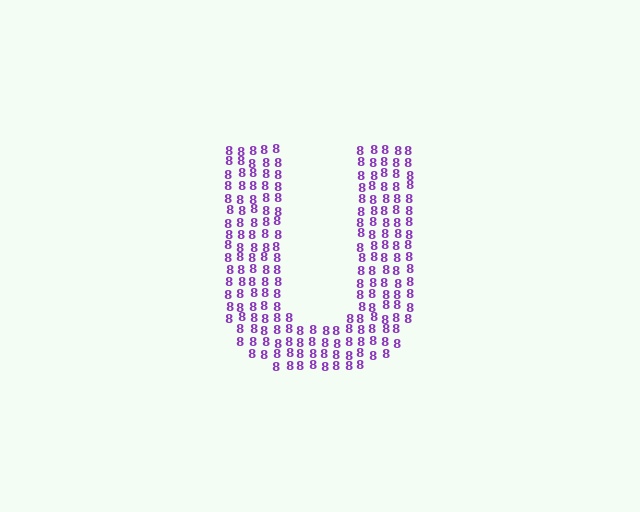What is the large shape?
The large shape is the letter U.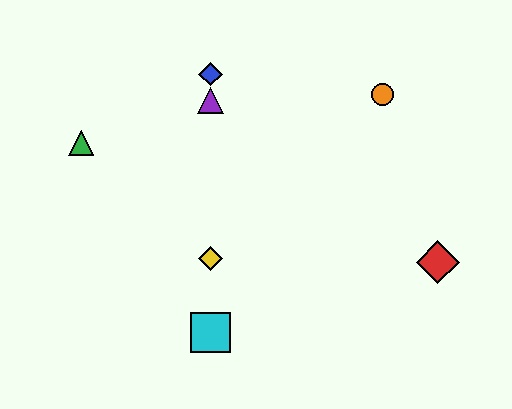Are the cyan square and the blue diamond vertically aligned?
Yes, both are at x≈210.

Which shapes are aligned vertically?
The blue diamond, the yellow diamond, the purple triangle, the cyan square are aligned vertically.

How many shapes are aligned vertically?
4 shapes (the blue diamond, the yellow diamond, the purple triangle, the cyan square) are aligned vertically.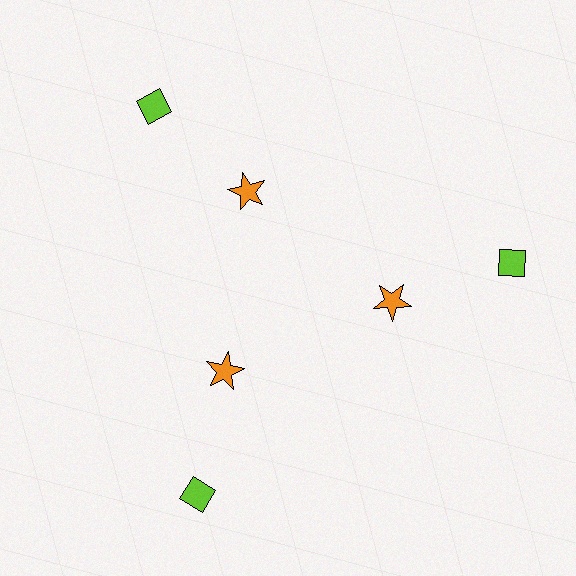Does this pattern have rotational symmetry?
Yes, this pattern has 3-fold rotational symmetry. It looks the same after rotating 120 degrees around the center.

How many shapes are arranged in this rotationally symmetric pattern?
There are 6 shapes, arranged in 3 groups of 2.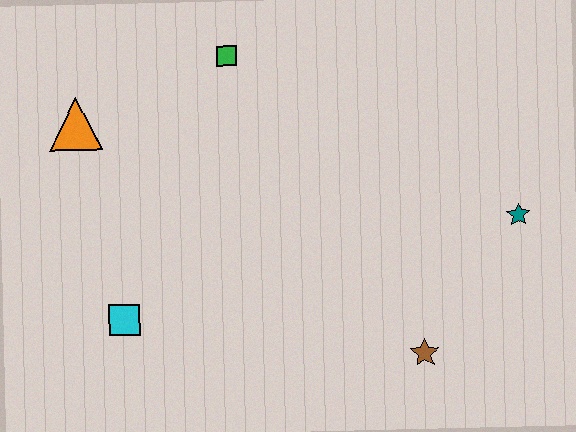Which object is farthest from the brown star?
The orange triangle is farthest from the brown star.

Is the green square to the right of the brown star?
No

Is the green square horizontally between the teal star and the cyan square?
Yes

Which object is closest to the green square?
The orange triangle is closest to the green square.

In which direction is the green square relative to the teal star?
The green square is to the left of the teal star.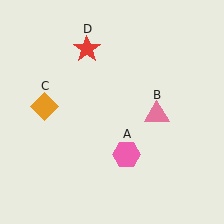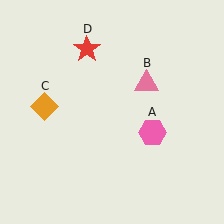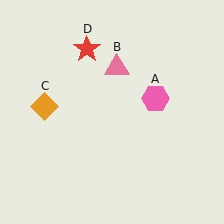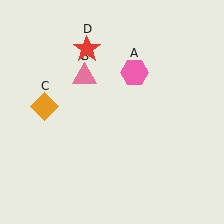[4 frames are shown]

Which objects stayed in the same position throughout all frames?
Orange diamond (object C) and red star (object D) remained stationary.